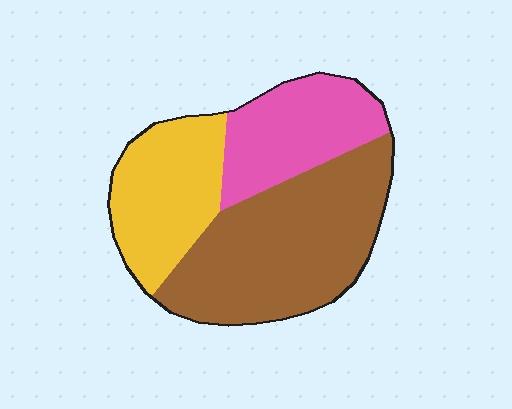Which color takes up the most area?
Brown, at roughly 50%.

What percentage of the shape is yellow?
Yellow takes up about one quarter (1/4) of the shape.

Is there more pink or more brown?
Brown.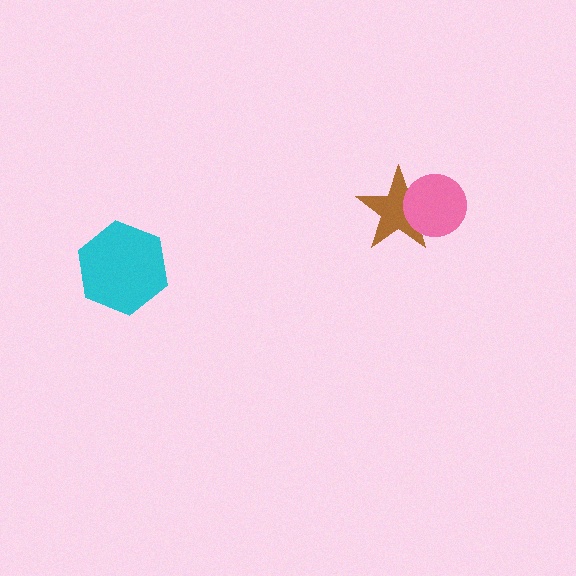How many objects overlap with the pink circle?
1 object overlaps with the pink circle.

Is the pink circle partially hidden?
No, no other shape covers it.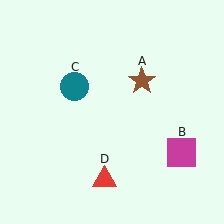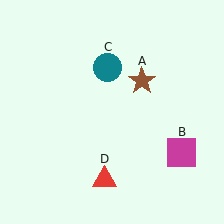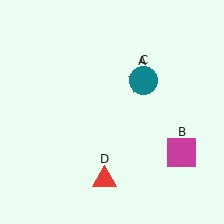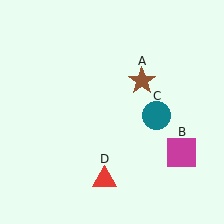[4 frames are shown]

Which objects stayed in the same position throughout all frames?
Brown star (object A) and magenta square (object B) and red triangle (object D) remained stationary.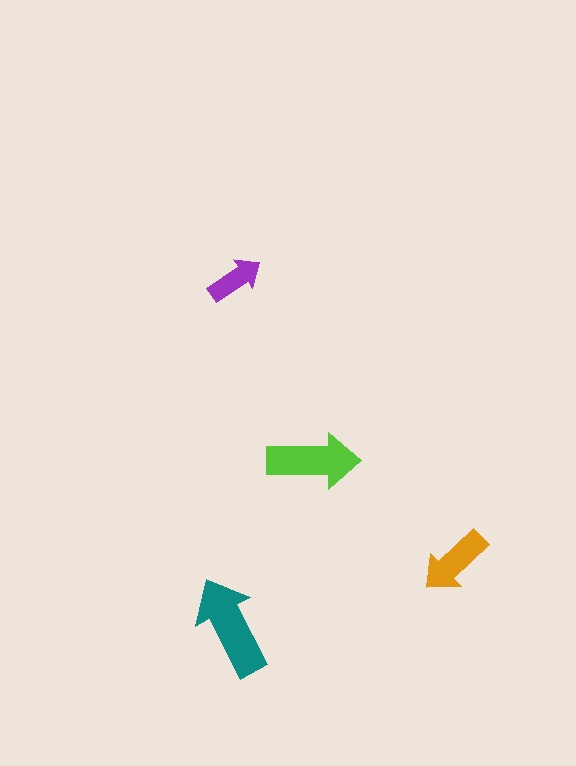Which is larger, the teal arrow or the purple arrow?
The teal one.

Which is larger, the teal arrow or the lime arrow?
The teal one.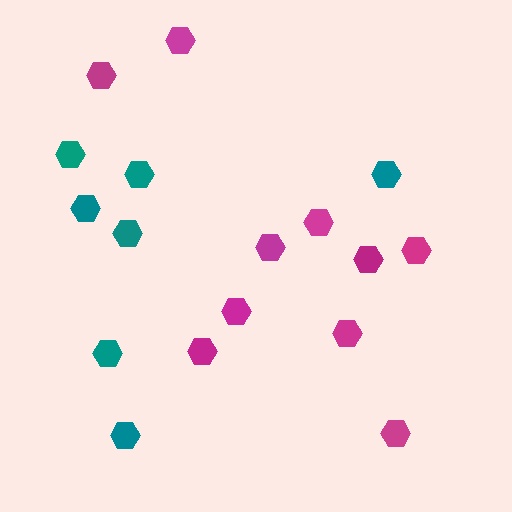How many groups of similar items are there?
There are 2 groups: one group of magenta hexagons (10) and one group of teal hexagons (7).